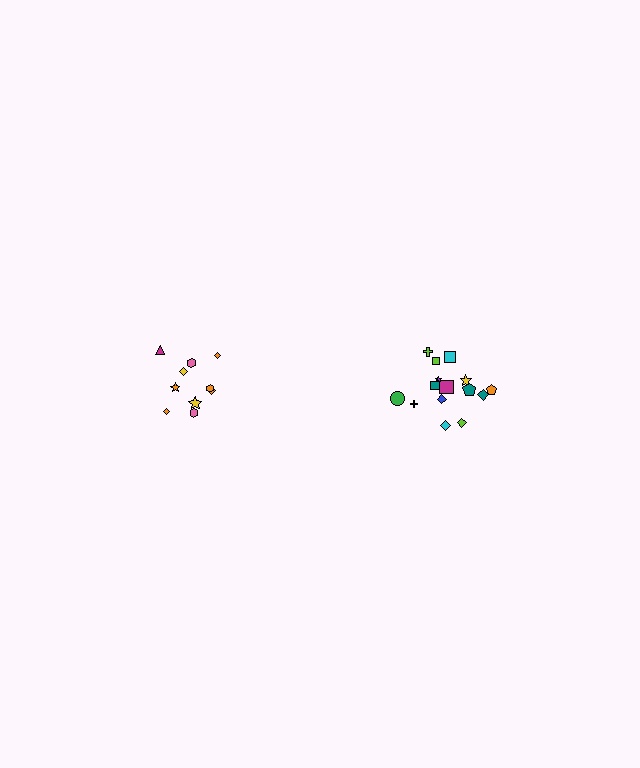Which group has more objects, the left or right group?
The right group.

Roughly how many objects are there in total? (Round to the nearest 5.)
Roughly 25 objects in total.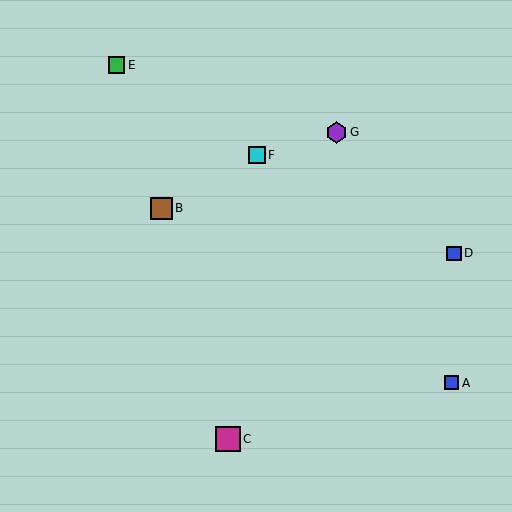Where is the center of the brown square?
The center of the brown square is at (161, 208).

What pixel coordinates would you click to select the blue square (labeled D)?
Click at (454, 253) to select the blue square D.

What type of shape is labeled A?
Shape A is a blue square.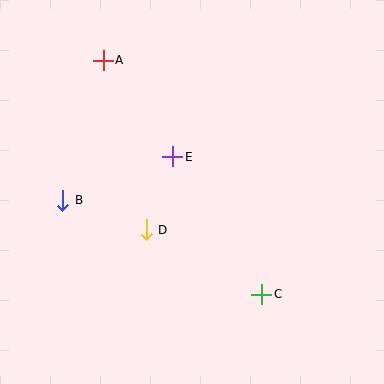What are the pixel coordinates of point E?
Point E is at (173, 157).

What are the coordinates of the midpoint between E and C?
The midpoint between E and C is at (217, 226).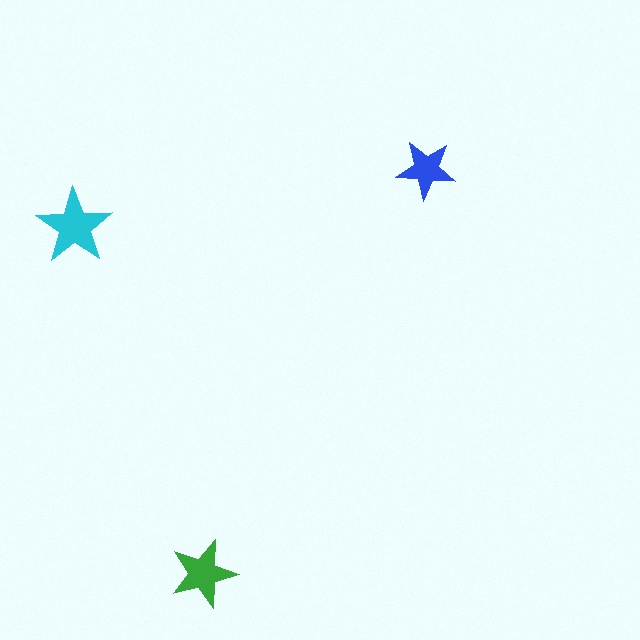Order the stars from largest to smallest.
the cyan one, the green one, the blue one.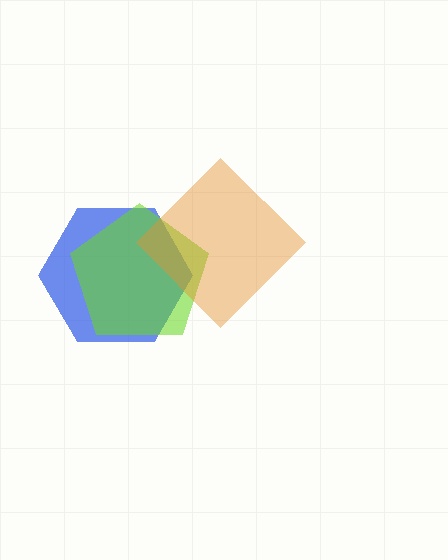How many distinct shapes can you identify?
There are 3 distinct shapes: a blue hexagon, a lime pentagon, an orange diamond.